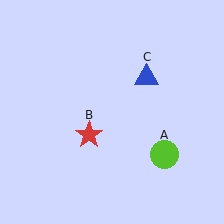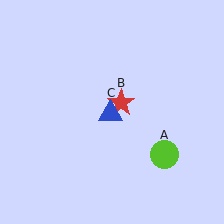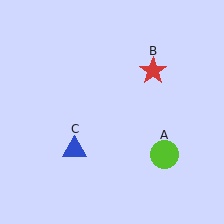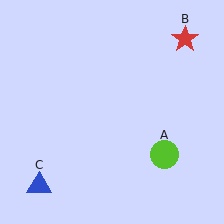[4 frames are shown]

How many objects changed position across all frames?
2 objects changed position: red star (object B), blue triangle (object C).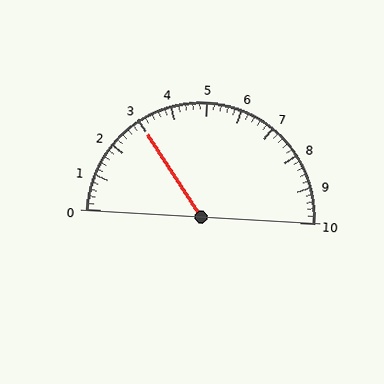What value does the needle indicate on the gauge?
The needle indicates approximately 3.0.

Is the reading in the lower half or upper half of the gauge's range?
The reading is in the lower half of the range (0 to 10).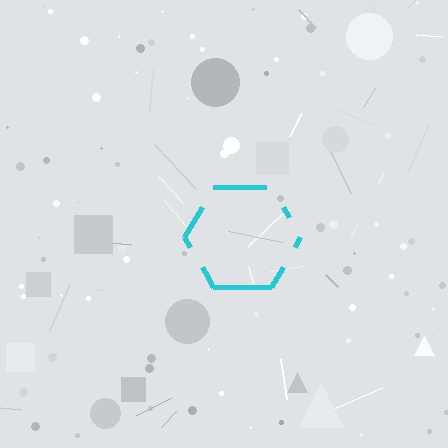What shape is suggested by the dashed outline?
The dashed outline suggests a hexagon.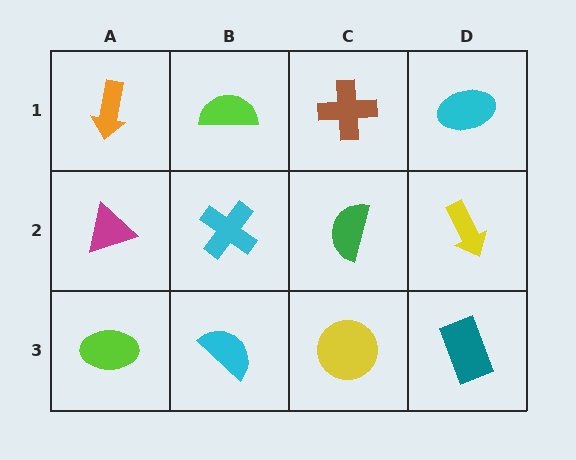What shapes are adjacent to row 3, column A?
A magenta triangle (row 2, column A), a cyan semicircle (row 3, column B).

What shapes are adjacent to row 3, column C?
A green semicircle (row 2, column C), a cyan semicircle (row 3, column B), a teal rectangle (row 3, column D).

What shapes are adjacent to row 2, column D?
A cyan ellipse (row 1, column D), a teal rectangle (row 3, column D), a green semicircle (row 2, column C).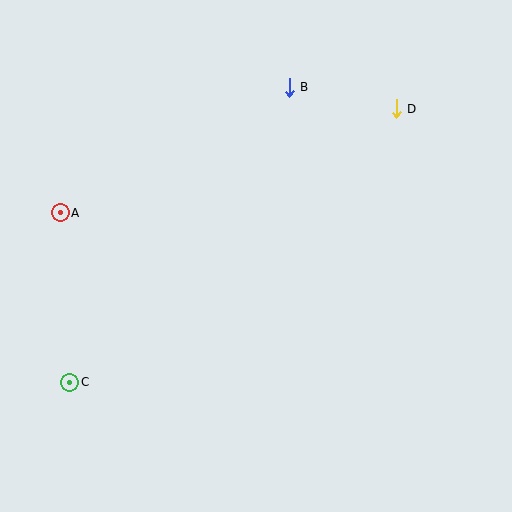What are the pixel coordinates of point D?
Point D is at (396, 109).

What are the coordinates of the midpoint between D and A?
The midpoint between D and A is at (228, 161).